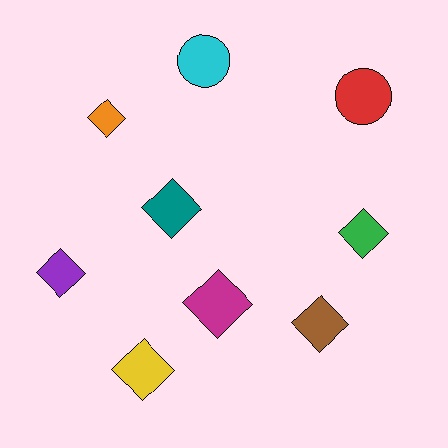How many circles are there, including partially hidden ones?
There are 2 circles.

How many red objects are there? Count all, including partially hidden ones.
There is 1 red object.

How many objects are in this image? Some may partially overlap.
There are 9 objects.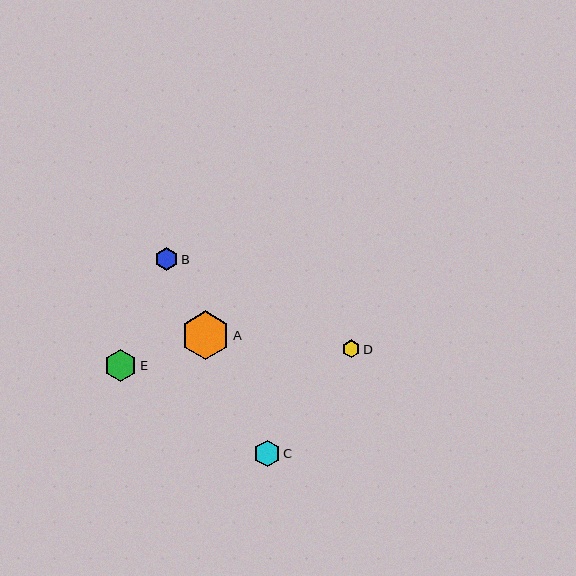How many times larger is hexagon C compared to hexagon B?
Hexagon C is approximately 1.1 times the size of hexagon B.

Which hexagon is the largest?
Hexagon A is the largest with a size of approximately 49 pixels.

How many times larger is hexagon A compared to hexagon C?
Hexagon A is approximately 1.9 times the size of hexagon C.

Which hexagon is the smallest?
Hexagon D is the smallest with a size of approximately 18 pixels.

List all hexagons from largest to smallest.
From largest to smallest: A, E, C, B, D.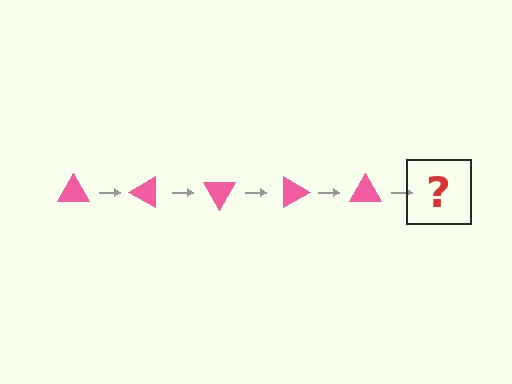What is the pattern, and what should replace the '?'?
The pattern is that the triangle rotates 30 degrees each step. The '?' should be a pink triangle rotated 150 degrees.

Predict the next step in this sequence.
The next step is a pink triangle rotated 150 degrees.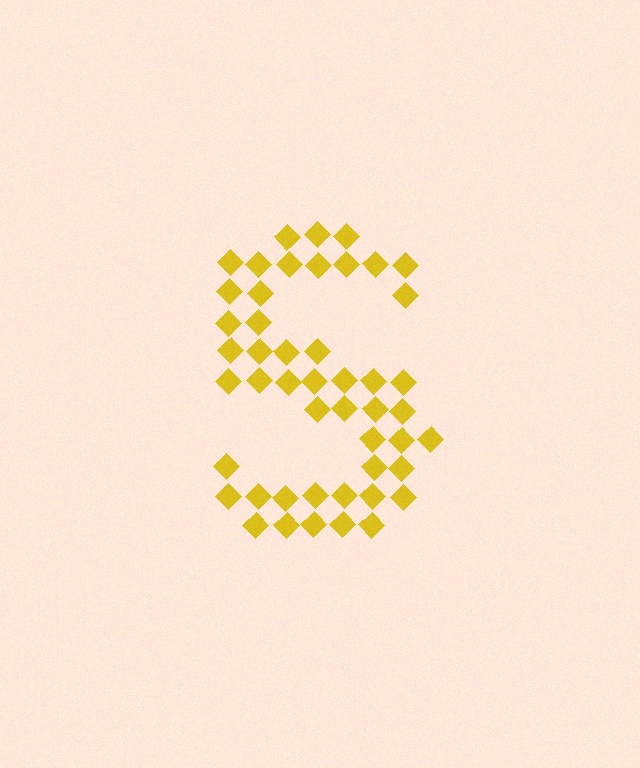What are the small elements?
The small elements are diamonds.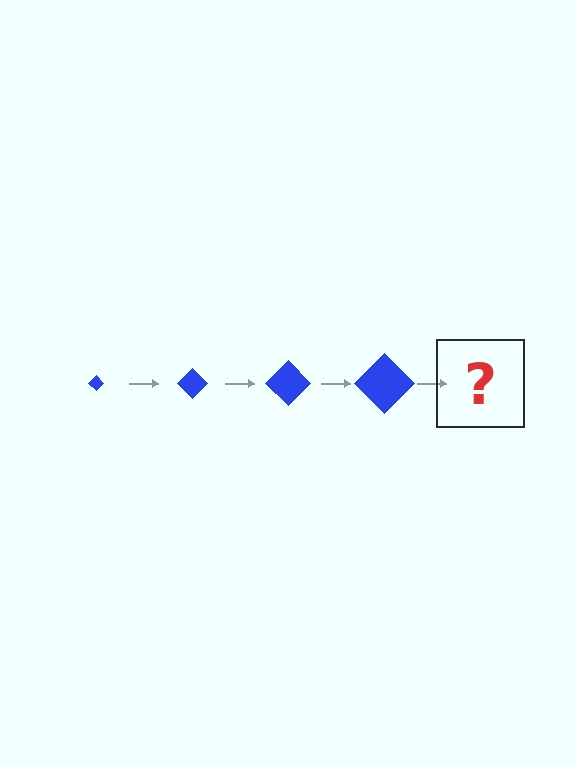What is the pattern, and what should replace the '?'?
The pattern is that the diamond gets progressively larger each step. The '?' should be a blue diamond, larger than the previous one.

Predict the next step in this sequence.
The next step is a blue diamond, larger than the previous one.